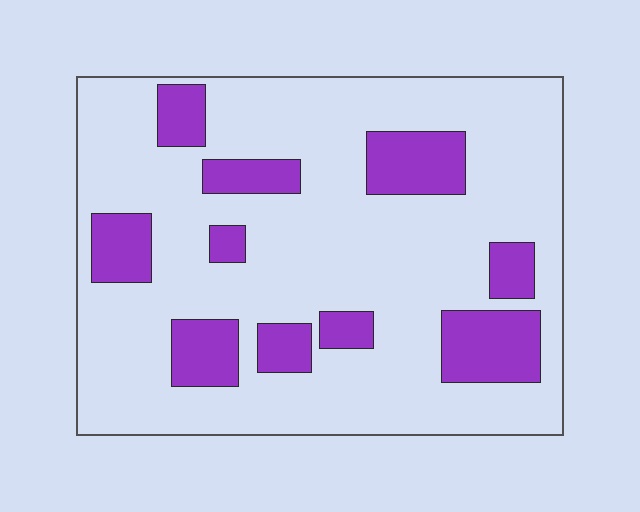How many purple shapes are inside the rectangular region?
10.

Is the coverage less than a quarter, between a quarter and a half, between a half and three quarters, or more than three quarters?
Less than a quarter.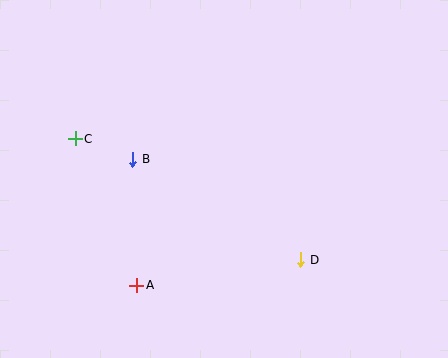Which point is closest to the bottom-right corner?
Point D is closest to the bottom-right corner.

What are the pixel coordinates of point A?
Point A is at (137, 285).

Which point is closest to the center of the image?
Point B at (133, 159) is closest to the center.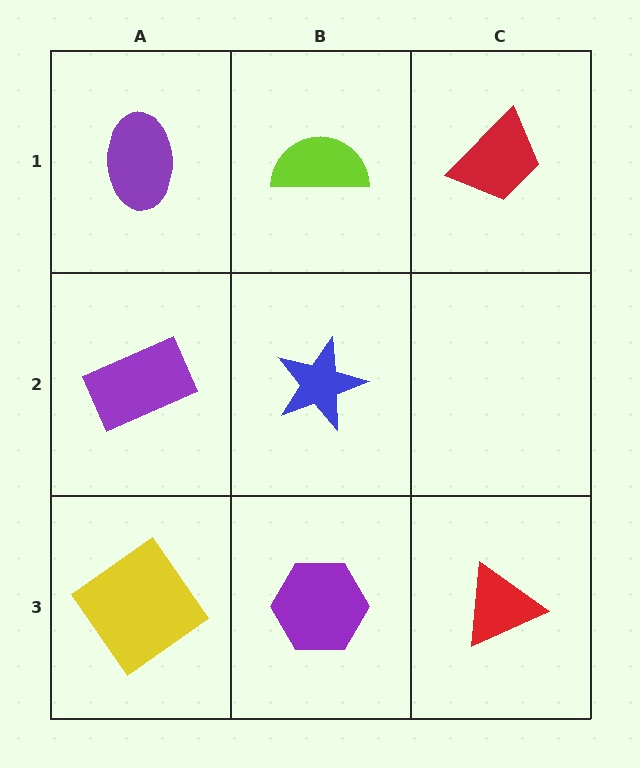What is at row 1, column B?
A lime semicircle.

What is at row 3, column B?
A purple hexagon.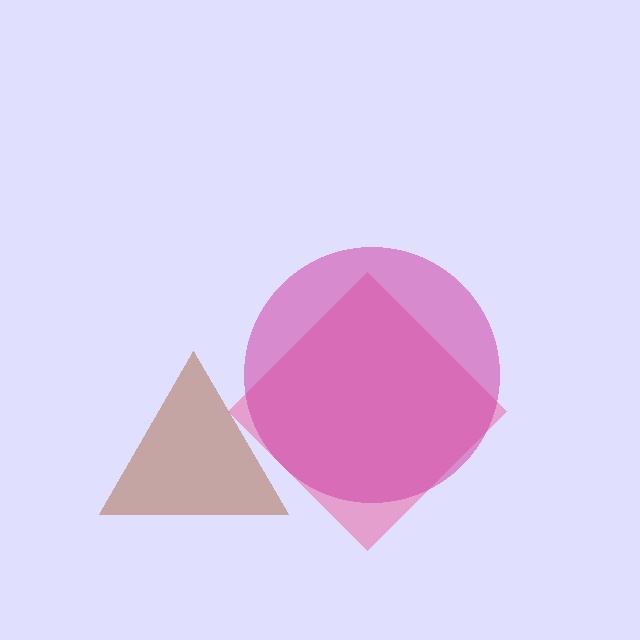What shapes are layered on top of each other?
The layered shapes are: a pink diamond, a brown triangle, a magenta circle.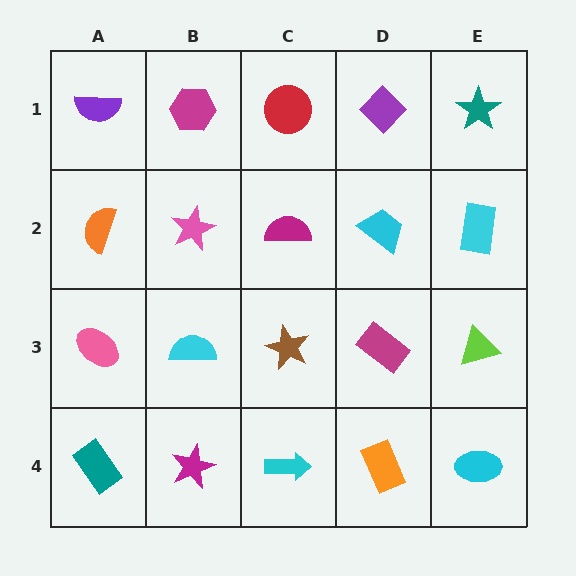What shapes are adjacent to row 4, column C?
A brown star (row 3, column C), a magenta star (row 4, column B), an orange rectangle (row 4, column D).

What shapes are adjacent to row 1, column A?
An orange semicircle (row 2, column A), a magenta hexagon (row 1, column B).